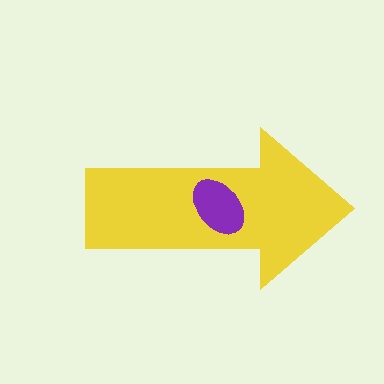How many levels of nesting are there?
2.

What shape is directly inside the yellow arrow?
The purple ellipse.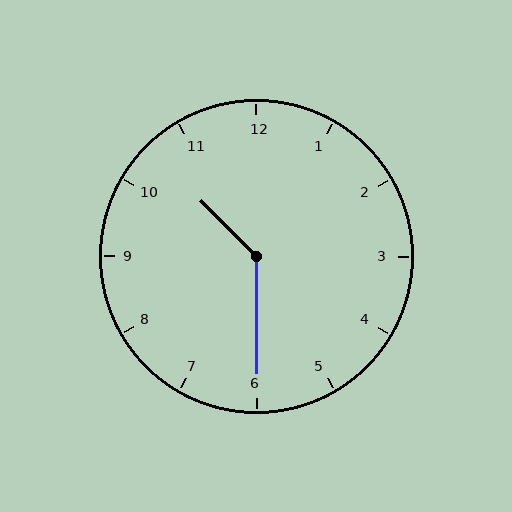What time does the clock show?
10:30.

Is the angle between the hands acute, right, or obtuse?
It is obtuse.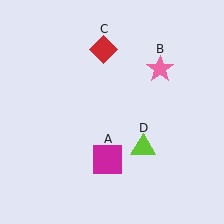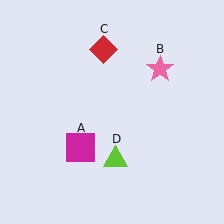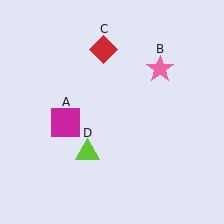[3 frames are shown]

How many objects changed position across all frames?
2 objects changed position: magenta square (object A), lime triangle (object D).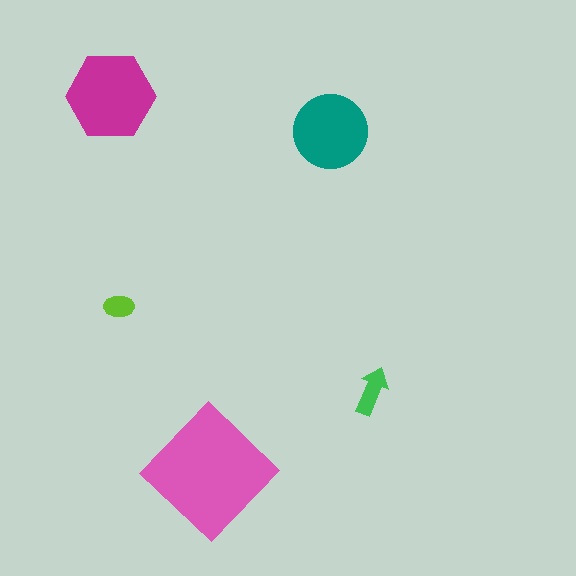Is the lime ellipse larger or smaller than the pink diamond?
Smaller.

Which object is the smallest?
The lime ellipse.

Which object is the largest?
The pink diamond.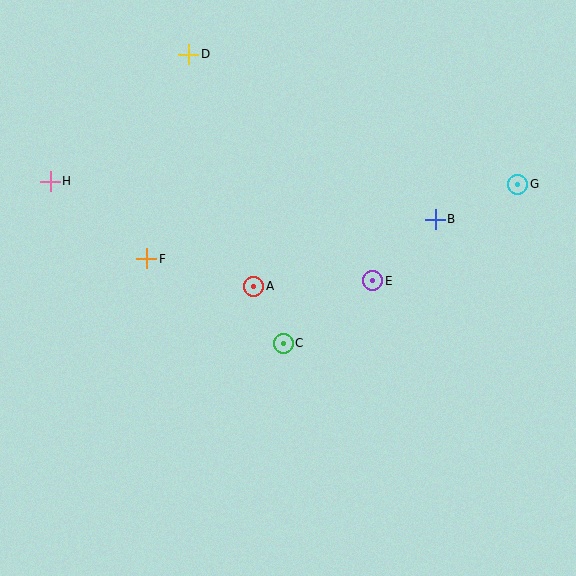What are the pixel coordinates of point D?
Point D is at (189, 54).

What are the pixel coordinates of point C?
Point C is at (283, 343).